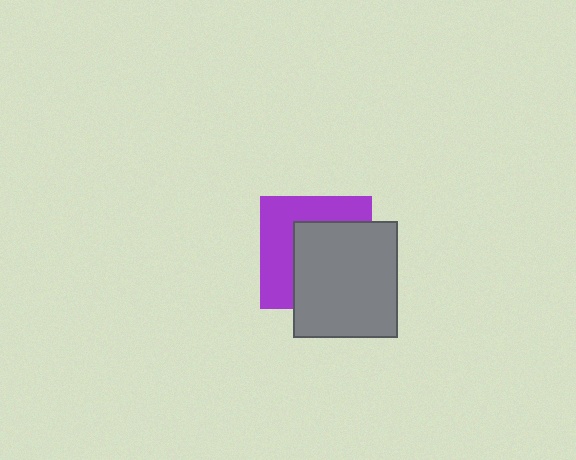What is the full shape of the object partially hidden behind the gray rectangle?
The partially hidden object is a purple square.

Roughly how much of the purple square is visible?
About half of it is visible (roughly 46%).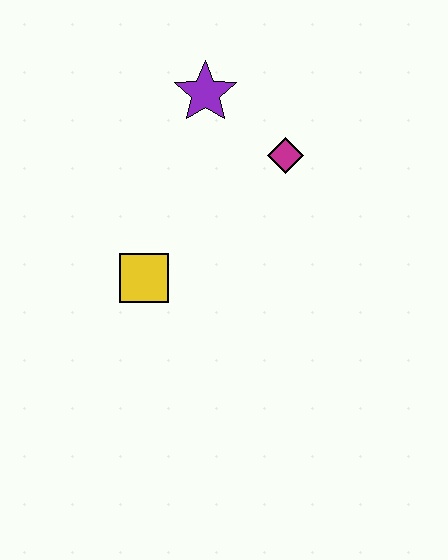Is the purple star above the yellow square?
Yes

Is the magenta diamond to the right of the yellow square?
Yes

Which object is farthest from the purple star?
The yellow square is farthest from the purple star.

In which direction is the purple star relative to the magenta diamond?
The purple star is to the left of the magenta diamond.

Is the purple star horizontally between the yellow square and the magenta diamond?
Yes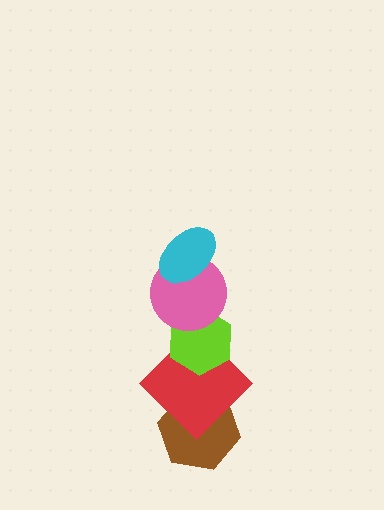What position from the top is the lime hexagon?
The lime hexagon is 3rd from the top.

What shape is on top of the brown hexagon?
The red diamond is on top of the brown hexagon.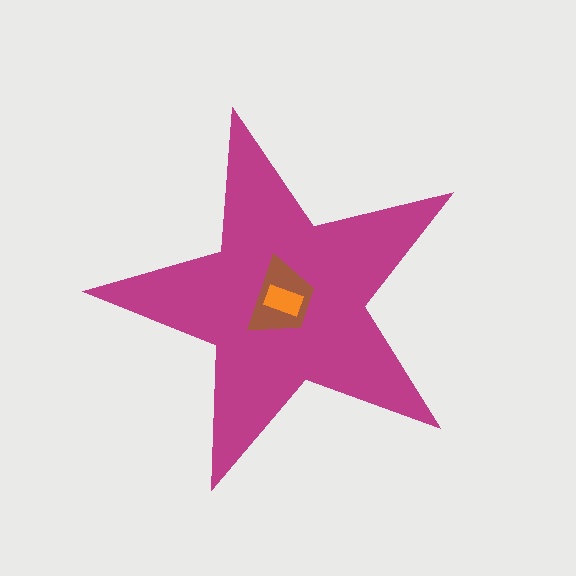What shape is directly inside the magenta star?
The brown trapezoid.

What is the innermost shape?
The orange rectangle.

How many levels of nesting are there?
3.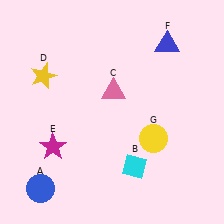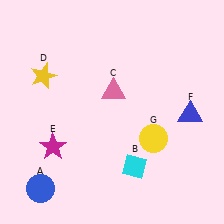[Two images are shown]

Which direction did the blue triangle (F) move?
The blue triangle (F) moved down.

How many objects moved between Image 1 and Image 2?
1 object moved between the two images.